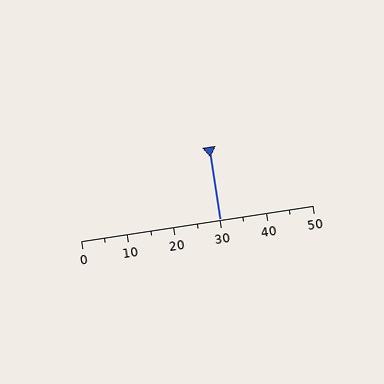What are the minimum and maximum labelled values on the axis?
The axis runs from 0 to 50.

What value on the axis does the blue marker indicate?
The marker indicates approximately 30.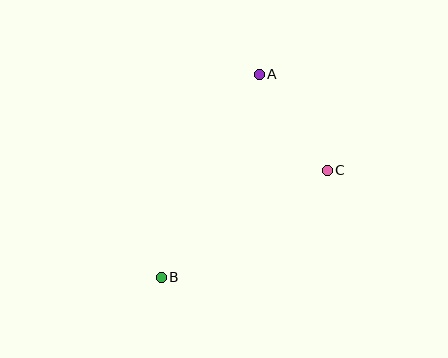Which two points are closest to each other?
Points A and C are closest to each other.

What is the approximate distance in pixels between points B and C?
The distance between B and C is approximately 198 pixels.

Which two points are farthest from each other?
Points A and B are farthest from each other.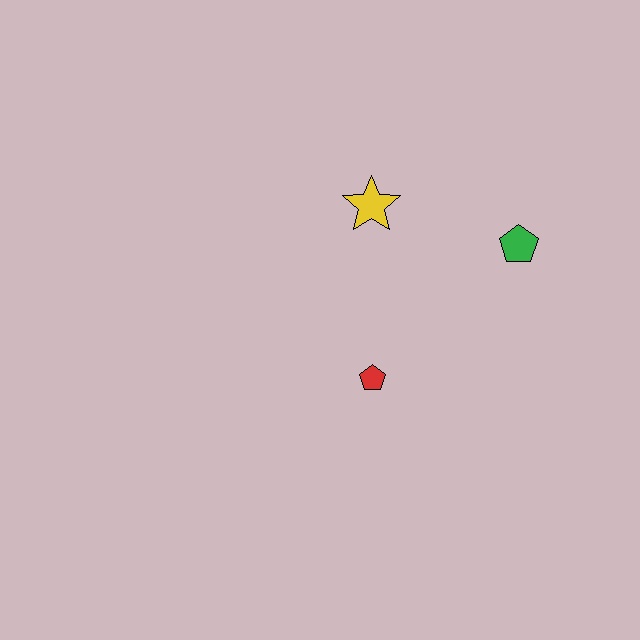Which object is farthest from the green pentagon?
The red pentagon is farthest from the green pentagon.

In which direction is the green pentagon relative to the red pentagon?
The green pentagon is to the right of the red pentagon.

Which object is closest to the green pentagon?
The yellow star is closest to the green pentagon.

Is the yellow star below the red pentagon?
No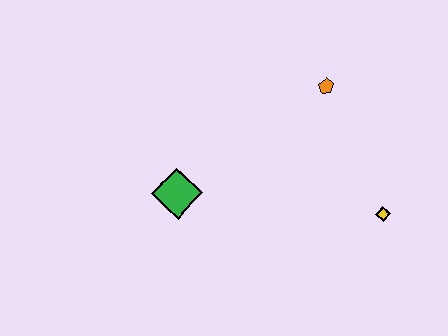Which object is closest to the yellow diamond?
The orange pentagon is closest to the yellow diamond.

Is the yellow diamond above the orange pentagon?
No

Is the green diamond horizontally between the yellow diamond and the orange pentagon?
No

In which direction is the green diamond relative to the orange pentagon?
The green diamond is to the left of the orange pentagon.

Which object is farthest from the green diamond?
The yellow diamond is farthest from the green diamond.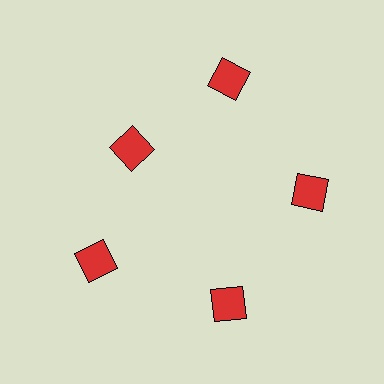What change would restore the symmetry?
The symmetry would be restored by moving it outward, back onto the ring so that all 5 squares sit at equal angles and equal distance from the center.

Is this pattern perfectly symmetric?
No. The 5 red squares are arranged in a ring, but one element near the 10 o'clock position is pulled inward toward the center, breaking the 5-fold rotational symmetry.